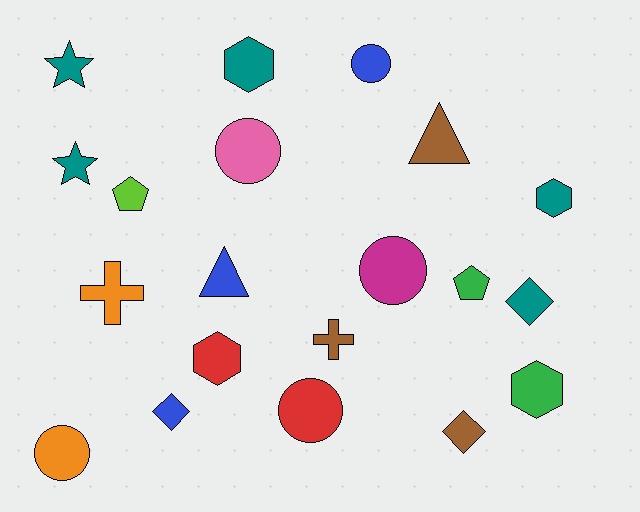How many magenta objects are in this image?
There is 1 magenta object.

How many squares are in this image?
There are no squares.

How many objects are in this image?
There are 20 objects.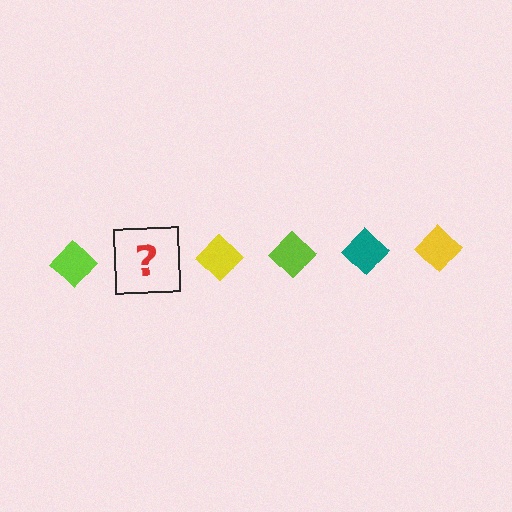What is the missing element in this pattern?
The missing element is a teal diamond.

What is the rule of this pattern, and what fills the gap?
The rule is that the pattern cycles through lime, teal, yellow diamonds. The gap should be filled with a teal diamond.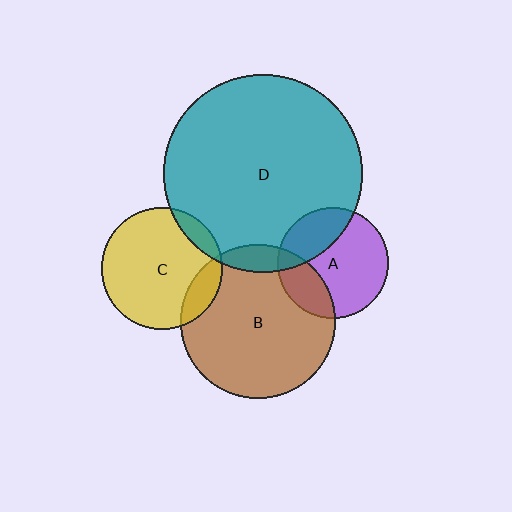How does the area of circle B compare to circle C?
Approximately 1.6 times.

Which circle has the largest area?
Circle D (teal).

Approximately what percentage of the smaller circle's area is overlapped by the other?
Approximately 30%.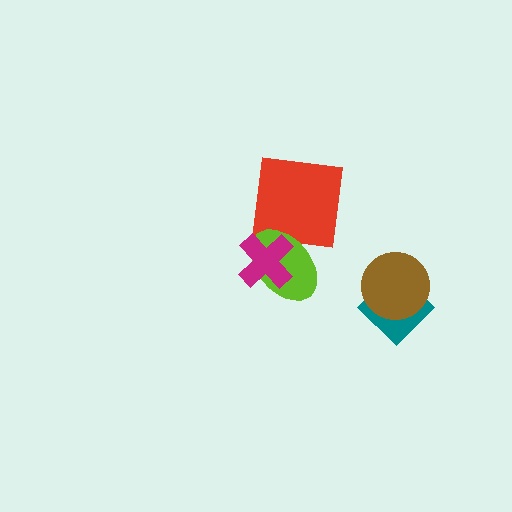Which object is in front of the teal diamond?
The brown circle is in front of the teal diamond.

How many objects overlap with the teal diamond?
1 object overlaps with the teal diamond.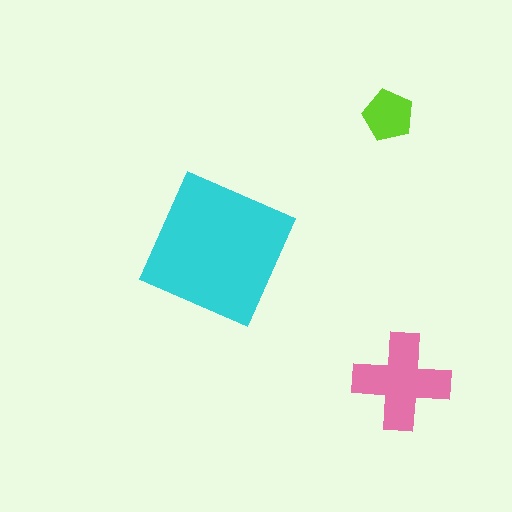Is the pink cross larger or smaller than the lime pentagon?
Larger.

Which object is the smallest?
The lime pentagon.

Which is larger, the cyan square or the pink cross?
The cyan square.